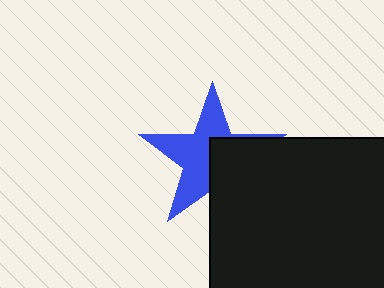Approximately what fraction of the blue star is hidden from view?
Roughly 41% of the blue star is hidden behind the black square.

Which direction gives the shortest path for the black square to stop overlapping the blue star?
Moving toward the lower-right gives the shortest separation.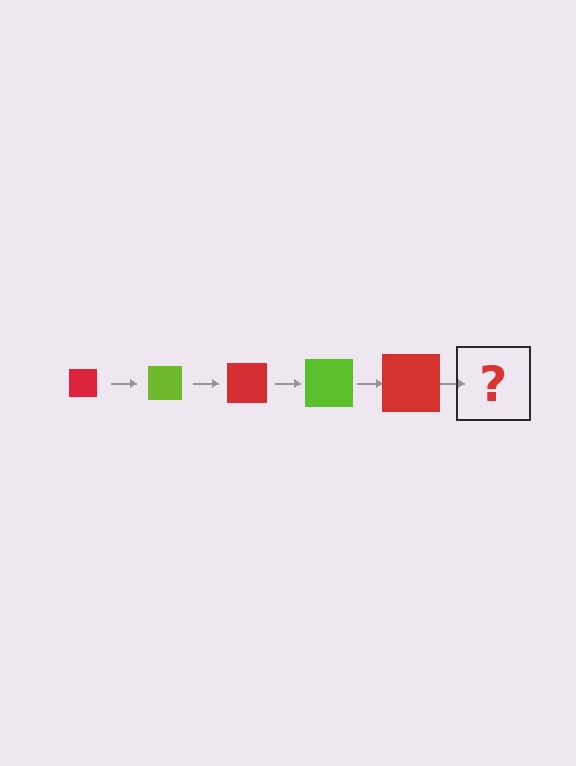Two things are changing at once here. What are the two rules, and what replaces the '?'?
The two rules are that the square grows larger each step and the color cycles through red and lime. The '?' should be a lime square, larger than the previous one.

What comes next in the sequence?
The next element should be a lime square, larger than the previous one.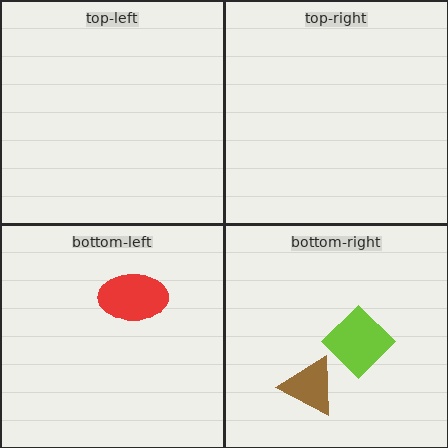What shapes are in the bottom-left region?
The red ellipse.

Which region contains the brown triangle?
The bottom-right region.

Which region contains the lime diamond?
The bottom-right region.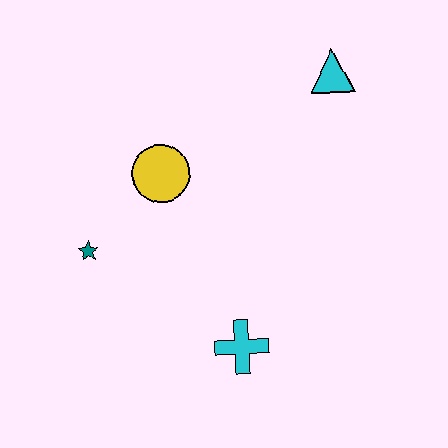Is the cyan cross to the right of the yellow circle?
Yes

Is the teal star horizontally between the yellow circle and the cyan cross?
No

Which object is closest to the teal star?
The yellow circle is closest to the teal star.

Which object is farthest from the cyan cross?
The cyan triangle is farthest from the cyan cross.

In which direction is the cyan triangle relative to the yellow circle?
The cyan triangle is to the right of the yellow circle.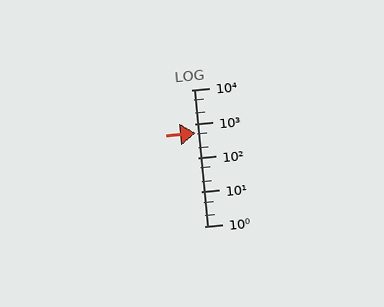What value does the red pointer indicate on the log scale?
The pointer indicates approximately 540.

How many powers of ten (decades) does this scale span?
The scale spans 4 decades, from 1 to 10000.